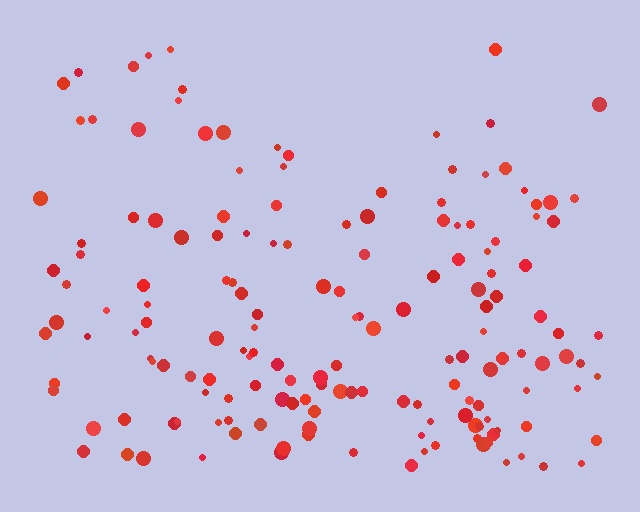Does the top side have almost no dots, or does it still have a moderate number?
Still a moderate number, just noticeably fewer than the bottom.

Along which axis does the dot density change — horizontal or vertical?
Vertical.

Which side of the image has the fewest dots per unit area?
The top.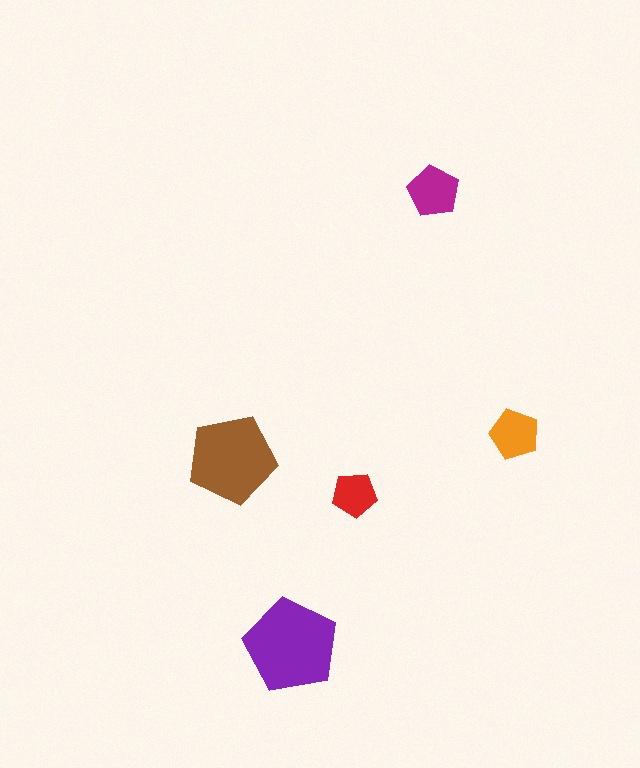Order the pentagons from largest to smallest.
the purple one, the brown one, the magenta one, the orange one, the red one.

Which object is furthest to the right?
The orange pentagon is rightmost.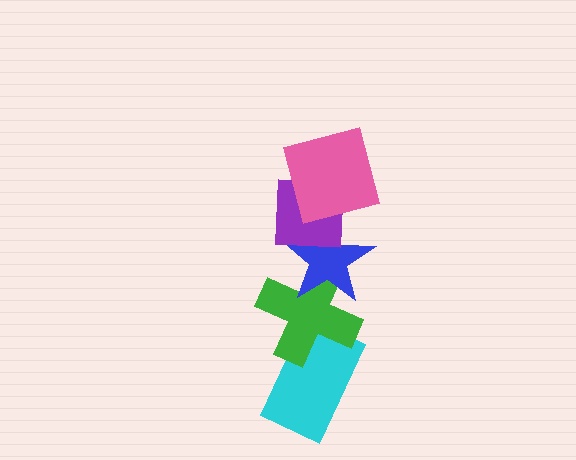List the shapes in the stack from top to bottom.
From top to bottom: the pink square, the purple square, the blue star, the green cross, the cyan rectangle.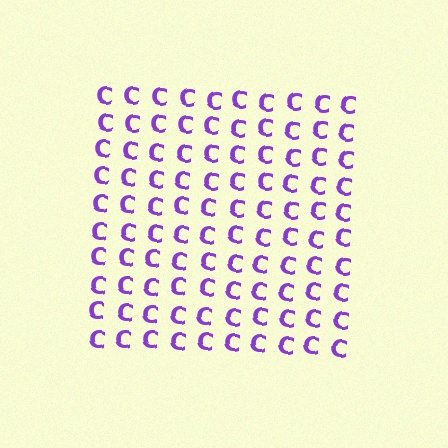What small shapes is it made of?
It is made of small letter C's.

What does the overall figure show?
The overall figure shows a square.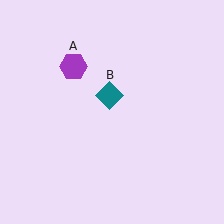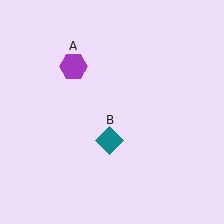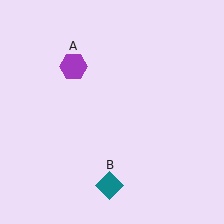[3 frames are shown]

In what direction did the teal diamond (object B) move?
The teal diamond (object B) moved down.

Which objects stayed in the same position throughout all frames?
Purple hexagon (object A) remained stationary.